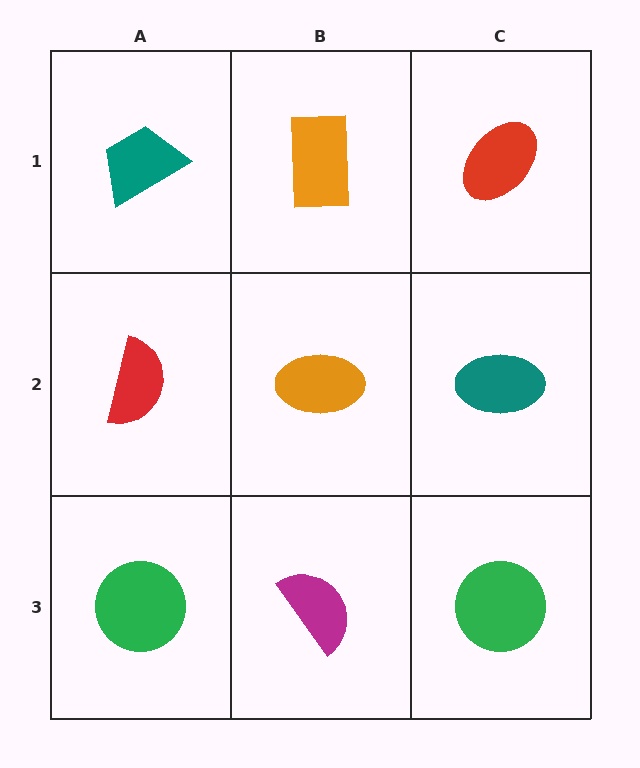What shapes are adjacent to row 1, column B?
An orange ellipse (row 2, column B), a teal trapezoid (row 1, column A), a red ellipse (row 1, column C).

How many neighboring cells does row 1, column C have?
2.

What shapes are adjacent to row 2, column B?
An orange rectangle (row 1, column B), a magenta semicircle (row 3, column B), a red semicircle (row 2, column A), a teal ellipse (row 2, column C).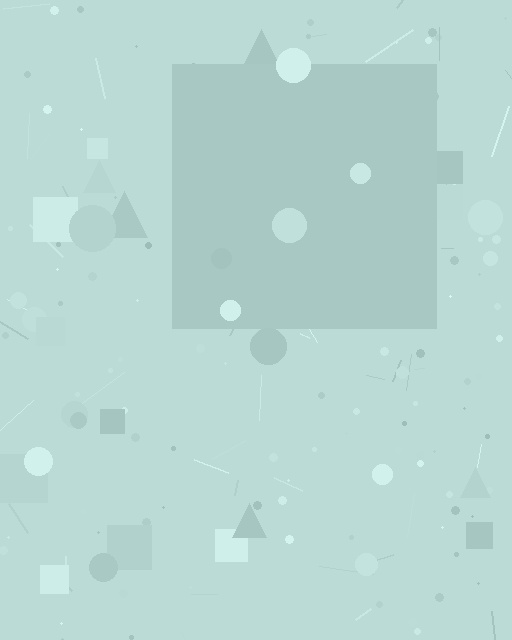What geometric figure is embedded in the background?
A square is embedded in the background.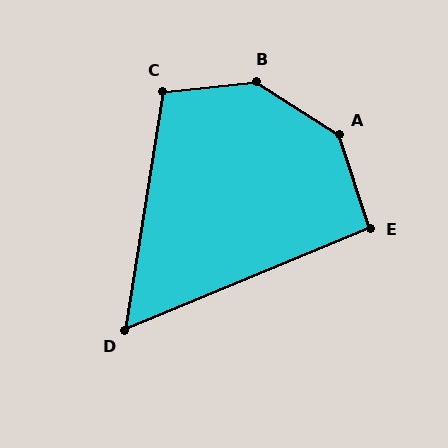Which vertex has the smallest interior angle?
D, at approximately 58 degrees.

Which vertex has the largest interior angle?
B, at approximately 142 degrees.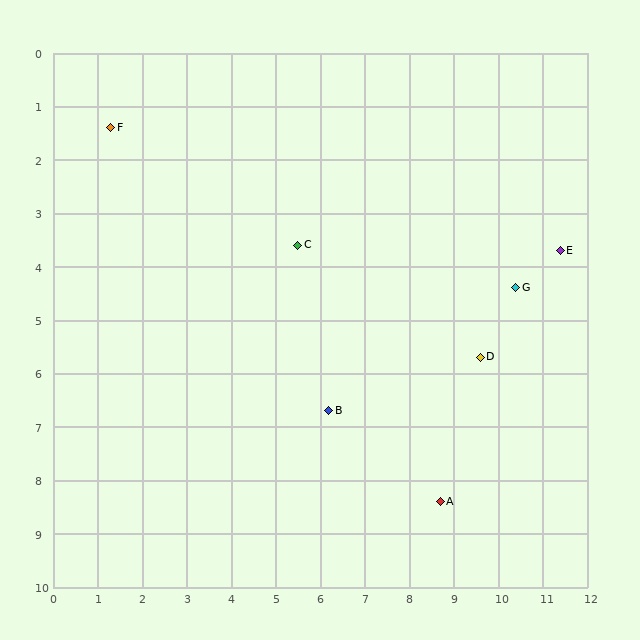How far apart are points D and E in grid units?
Points D and E are about 2.7 grid units apart.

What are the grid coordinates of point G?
Point G is at approximately (10.4, 4.4).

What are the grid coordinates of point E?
Point E is at approximately (11.4, 3.7).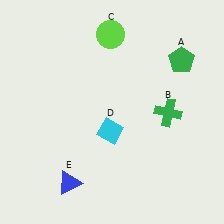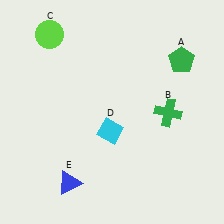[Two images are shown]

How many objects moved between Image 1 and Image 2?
1 object moved between the two images.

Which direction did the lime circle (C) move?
The lime circle (C) moved left.